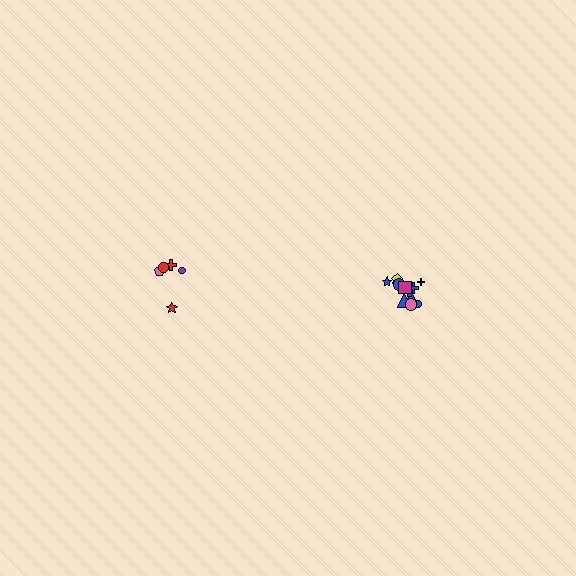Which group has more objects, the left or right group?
The right group.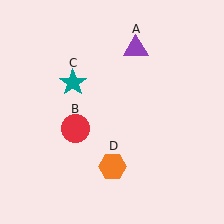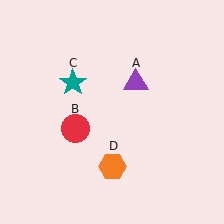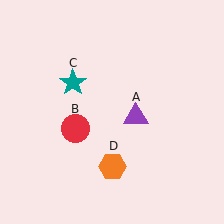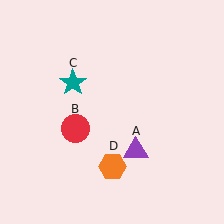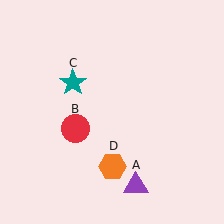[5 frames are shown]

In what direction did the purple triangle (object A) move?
The purple triangle (object A) moved down.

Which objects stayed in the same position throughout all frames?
Red circle (object B) and teal star (object C) and orange hexagon (object D) remained stationary.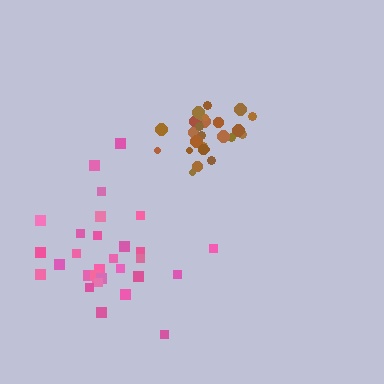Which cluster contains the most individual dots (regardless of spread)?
Pink (31).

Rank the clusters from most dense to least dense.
brown, pink.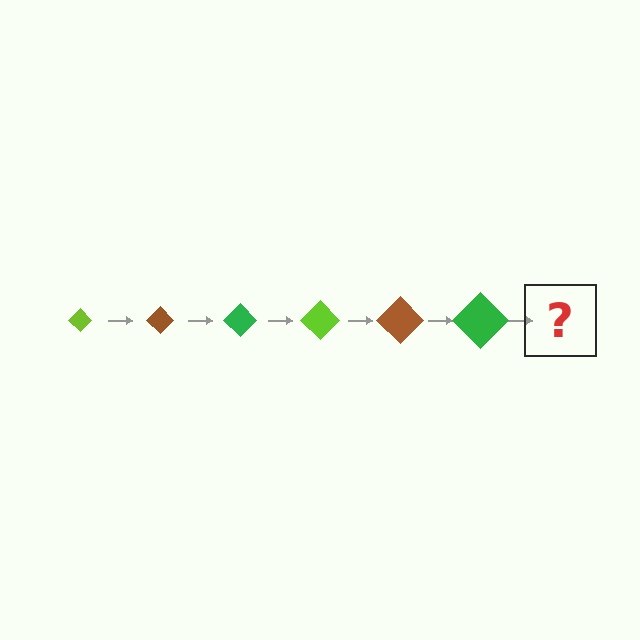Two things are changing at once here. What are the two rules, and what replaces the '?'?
The two rules are that the diamond grows larger each step and the color cycles through lime, brown, and green. The '?' should be a lime diamond, larger than the previous one.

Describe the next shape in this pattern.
It should be a lime diamond, larger than the previous one.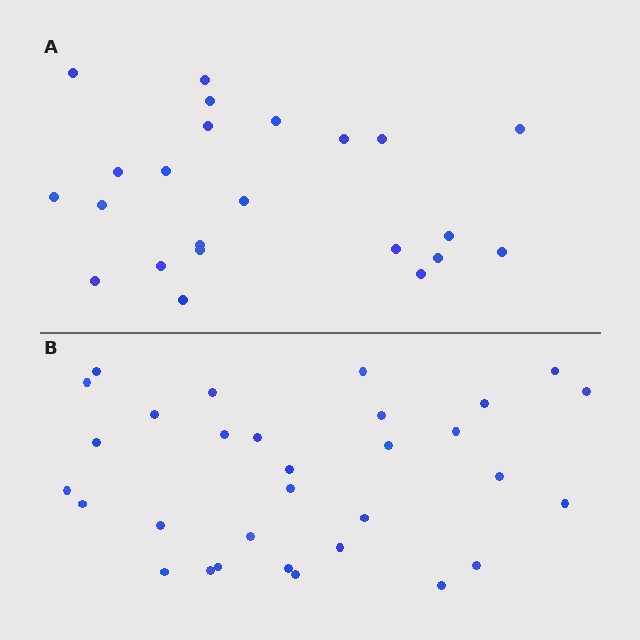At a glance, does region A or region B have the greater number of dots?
Region B (the bottom region) has more dots.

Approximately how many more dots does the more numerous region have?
Region B has roughly 8 or so more dots than region A.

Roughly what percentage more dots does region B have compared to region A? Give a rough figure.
About 35% more.